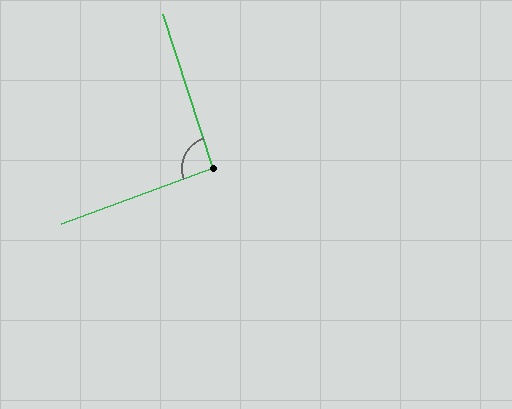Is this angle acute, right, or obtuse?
It is approximately a right angle.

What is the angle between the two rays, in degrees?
Approximately 92 degrees.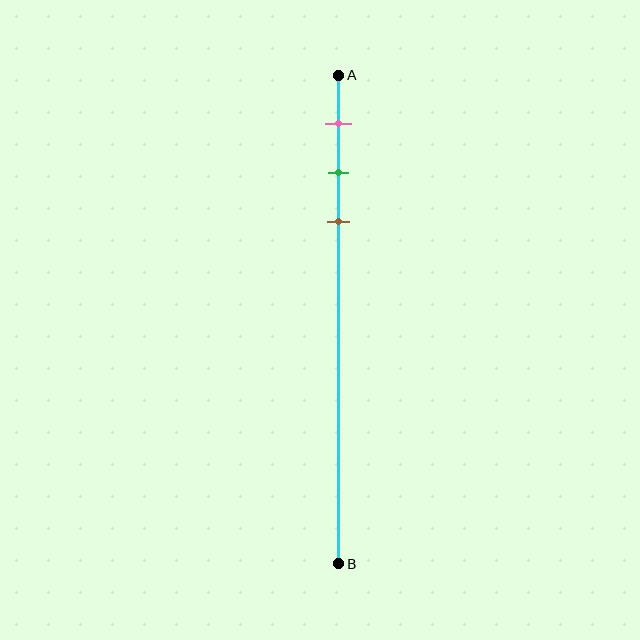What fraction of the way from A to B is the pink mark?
The pink mark is approximately 10% (0.1) of the way from A to B.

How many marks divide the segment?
There are 3 marks dividing the segment.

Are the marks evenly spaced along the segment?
Yes, the marks are approximately evenly spaced.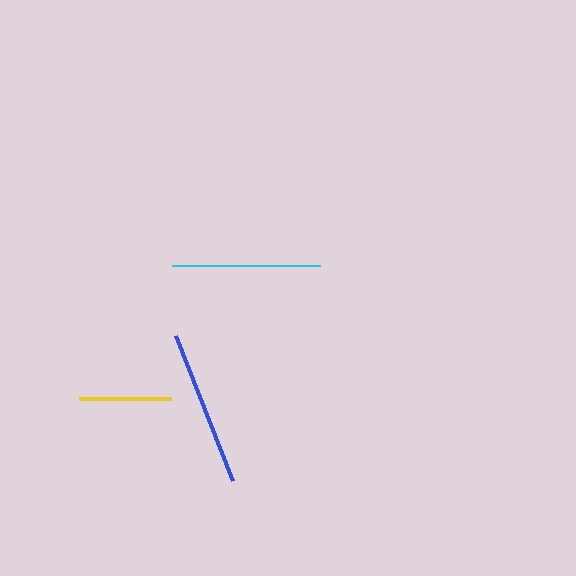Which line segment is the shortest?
The yellow line is the shortest at approximately 92 pixels.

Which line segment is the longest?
The blue line is the longest at approximately 156 pixels.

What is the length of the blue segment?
The blue segment is approximately 156 pixels long.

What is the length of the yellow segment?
The yellow segment is approximately 92 pixels long.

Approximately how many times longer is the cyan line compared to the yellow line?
The cyan line is approximately 1.6 times the length of the yellow line.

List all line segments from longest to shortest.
From longest to shortest: blue, cyan, yellow.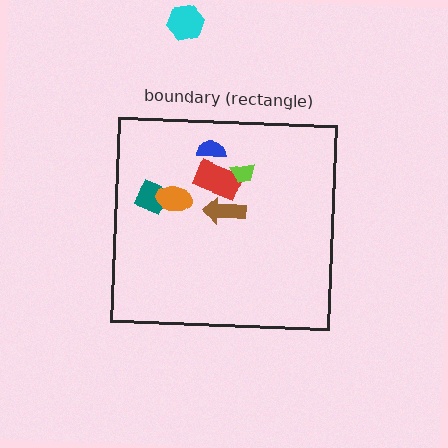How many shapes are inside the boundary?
6 inside, 1 outside.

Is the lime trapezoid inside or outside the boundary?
Inside.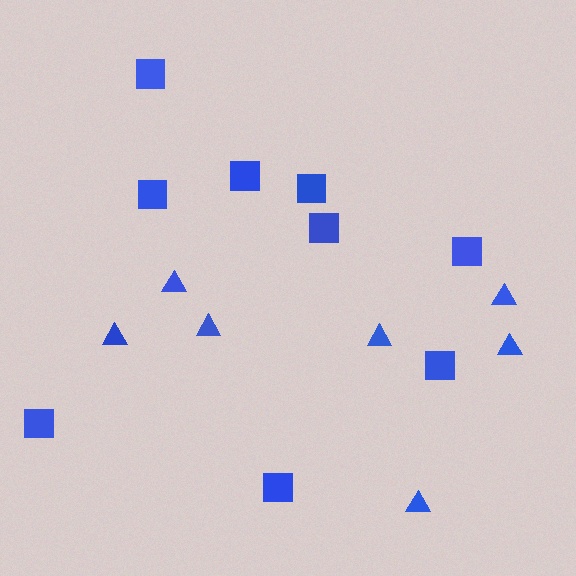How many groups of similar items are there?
There are 2 groups: one group of triangles (7) and one group of squares (9).